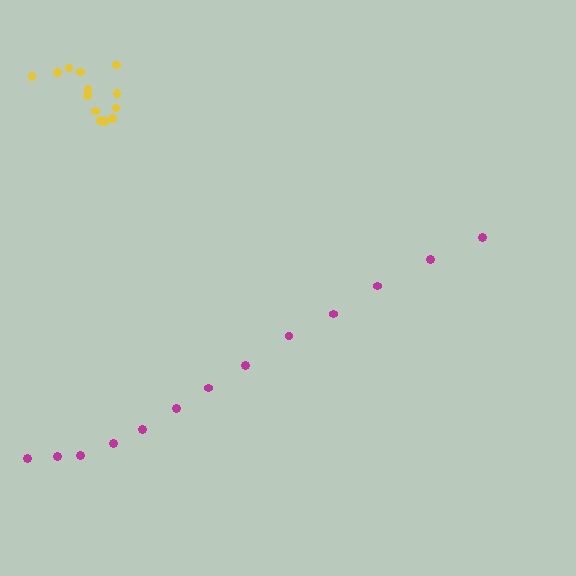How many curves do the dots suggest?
There are 2 distinct paths.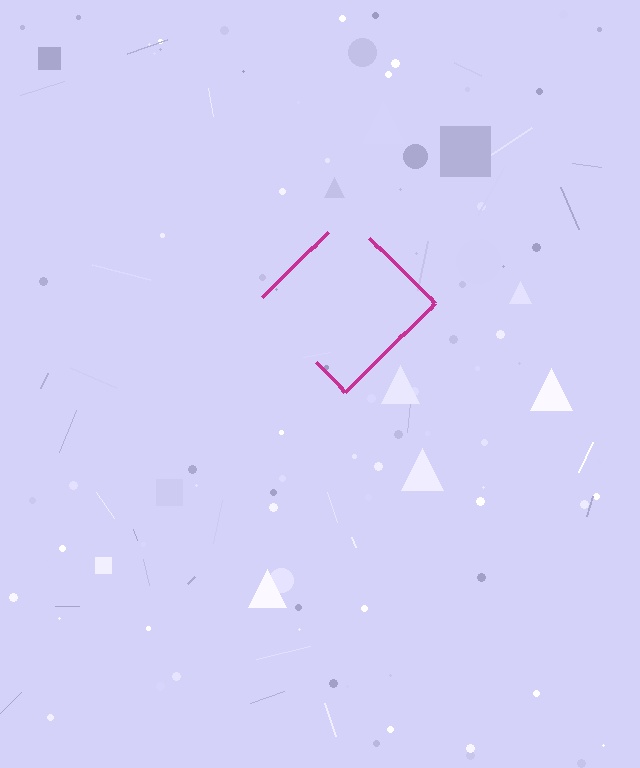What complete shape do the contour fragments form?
The contour fragments form a diamond.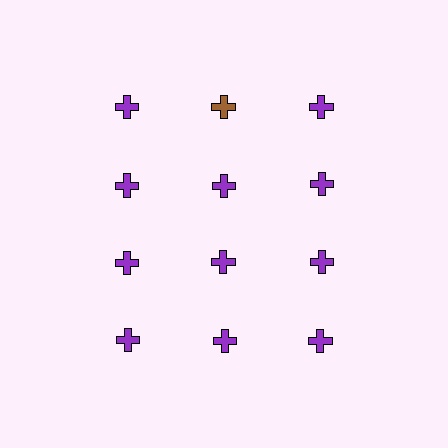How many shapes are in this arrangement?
There are 12 shapes arranged in a grid pattern.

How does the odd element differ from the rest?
It has a different color: brown instead of purple.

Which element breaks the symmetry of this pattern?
The brown cross in the top row, second from left column breaks the symmetry. All other shapes are purple crosses.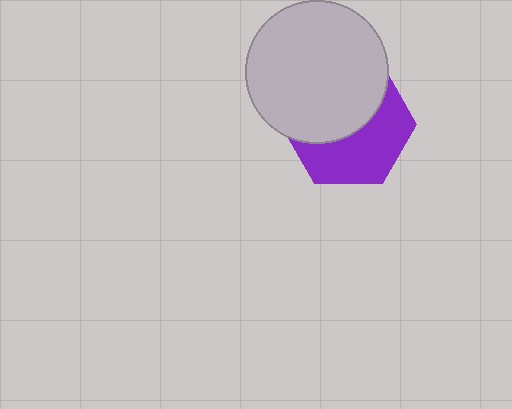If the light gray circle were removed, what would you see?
You would see the complete purple hexagon.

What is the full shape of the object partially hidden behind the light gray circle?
The partially hidden object is a purple hexagon.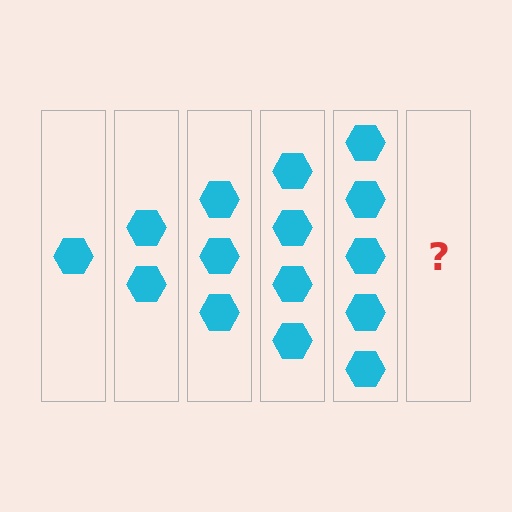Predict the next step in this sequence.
The next step is 6 hexagons.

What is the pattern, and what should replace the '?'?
The pattern is that each step adds one more hexagon. The '?' should be 6 hexagons.